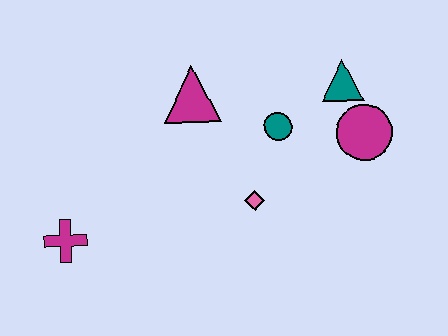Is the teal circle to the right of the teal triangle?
No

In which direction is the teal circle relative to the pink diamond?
The teal circle is above the pink diamond.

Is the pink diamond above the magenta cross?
Yes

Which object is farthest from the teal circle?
The magenta cross is farthest from the teal circle.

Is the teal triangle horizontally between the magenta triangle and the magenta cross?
No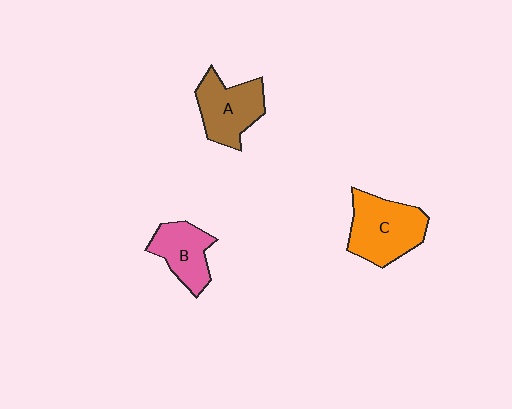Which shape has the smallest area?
Shape B (pink).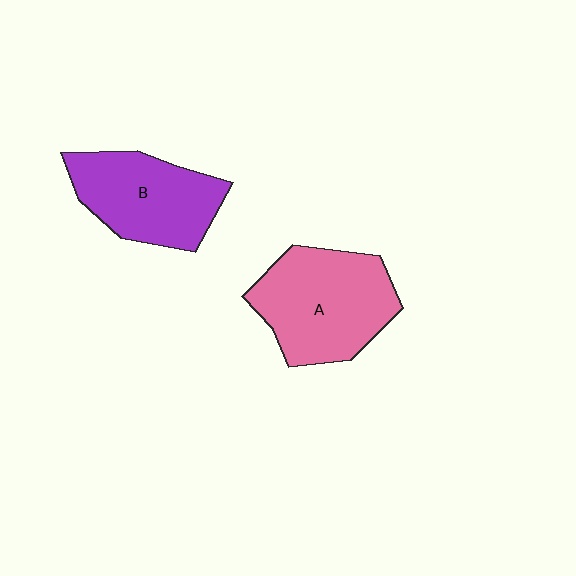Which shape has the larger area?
Shape A (pink).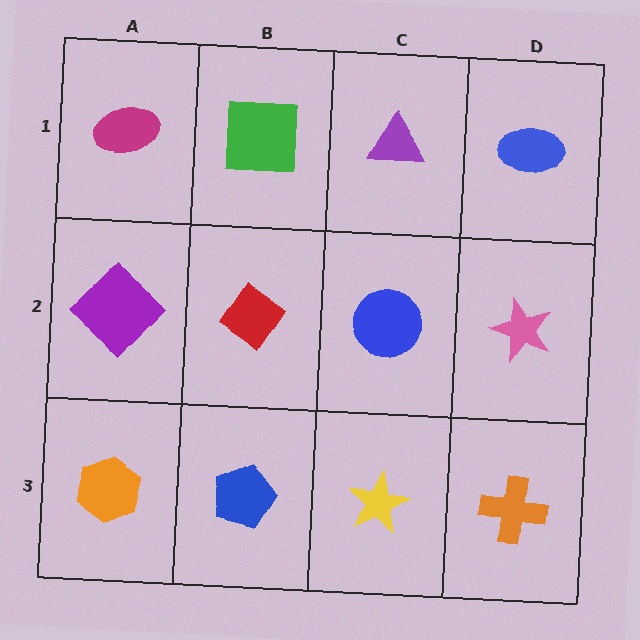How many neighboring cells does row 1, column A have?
2.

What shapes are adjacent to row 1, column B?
A red diamond (row 2, column B), a magenta ellipse (row 1, column A), a purple triangle (row 1, column C).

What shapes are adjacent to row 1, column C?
A blue circle (row 2, column C), a green square (row 1, column B), a blue ellipse (row 1, column D).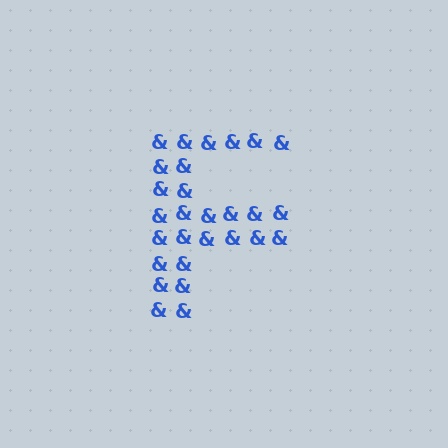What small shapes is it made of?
It is made of small ampersands.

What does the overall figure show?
The overall figure shows the letter F.